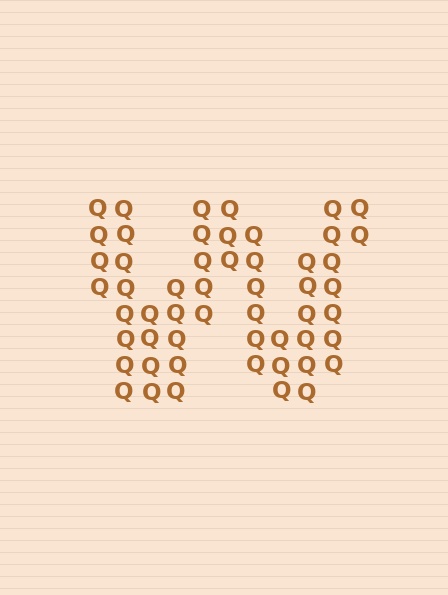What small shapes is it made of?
It is made of small letter Q's.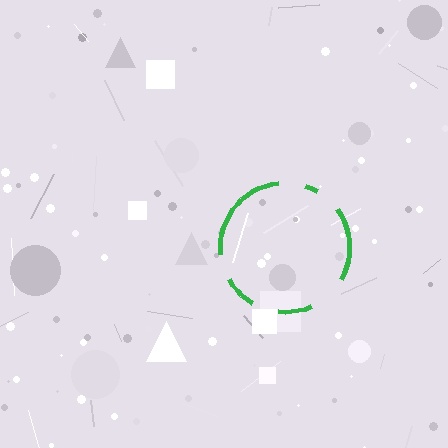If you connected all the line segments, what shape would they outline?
They would outline a circle.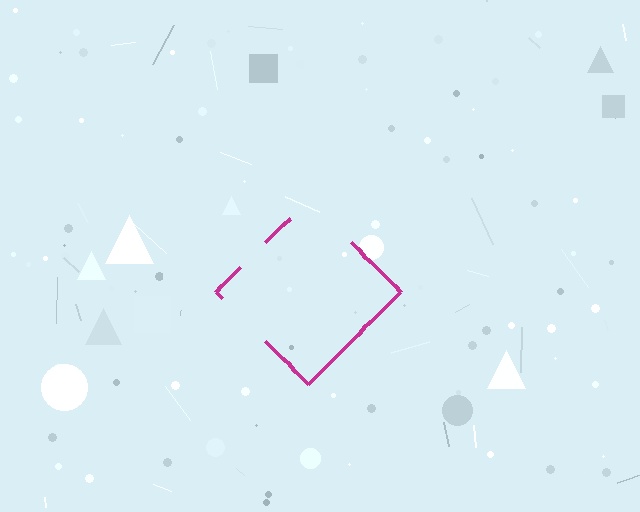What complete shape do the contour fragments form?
The contour fragments form a diamond.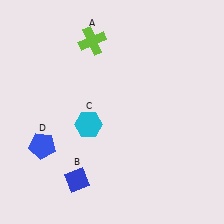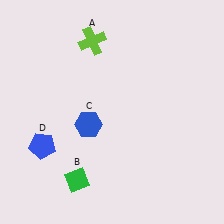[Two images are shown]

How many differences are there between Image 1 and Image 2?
There are 2 differences between the two images.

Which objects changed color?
B changed from blue to green. C changed from cyan to blue.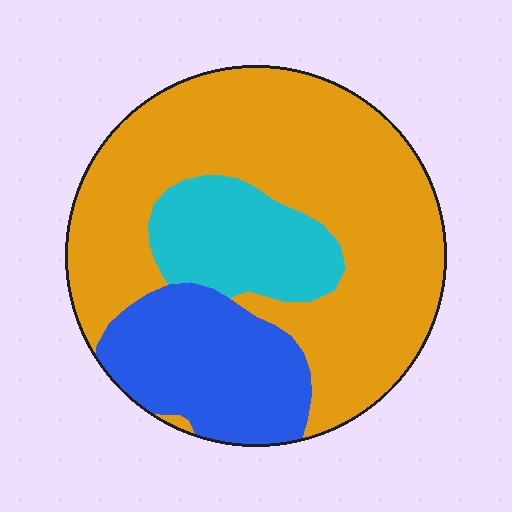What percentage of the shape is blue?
Blue takes up about one fifth (1/5) of the shape.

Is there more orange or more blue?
Orange.